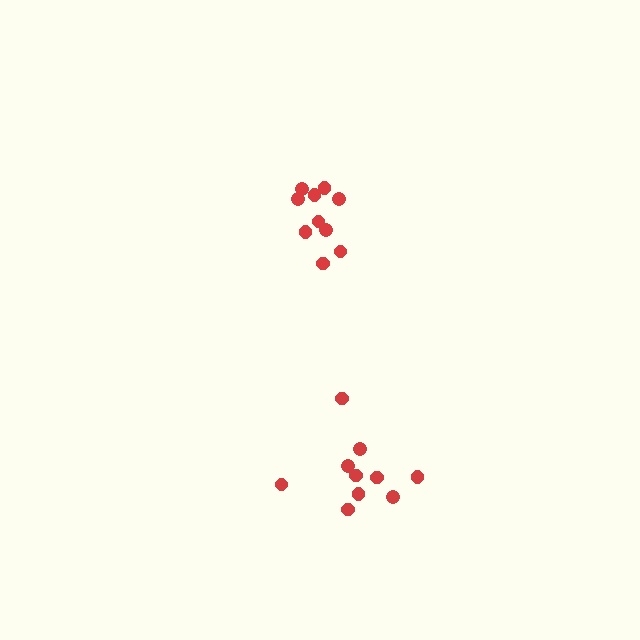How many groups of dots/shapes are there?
There are 2 groups.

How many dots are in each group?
Group 1: 10 dots, Group 2: 10 dots (20 total).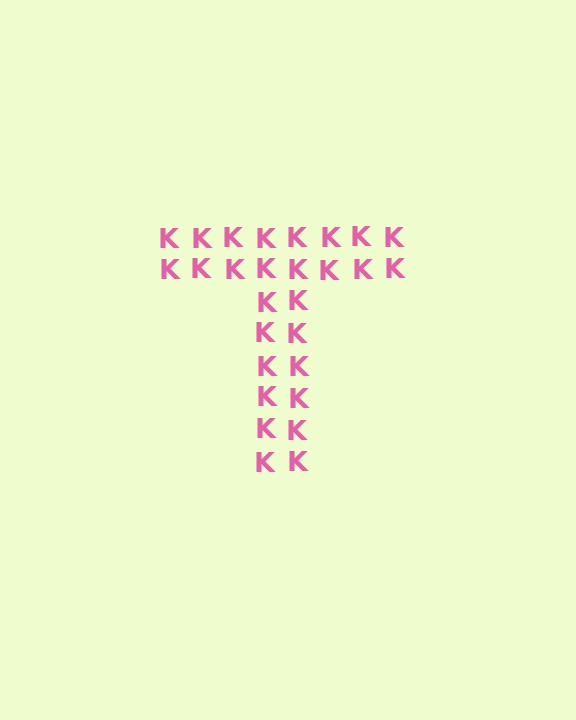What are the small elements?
The small elements are letter K's.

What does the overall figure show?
The overall figure shows the letter T.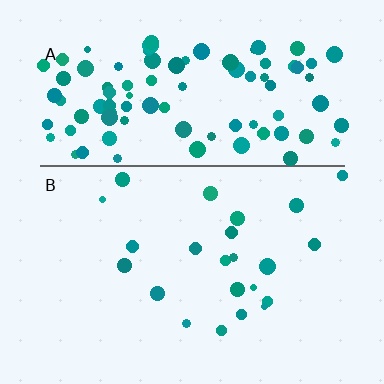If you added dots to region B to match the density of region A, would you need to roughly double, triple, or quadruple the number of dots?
Approximately quadruple.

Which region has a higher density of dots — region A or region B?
A (the top).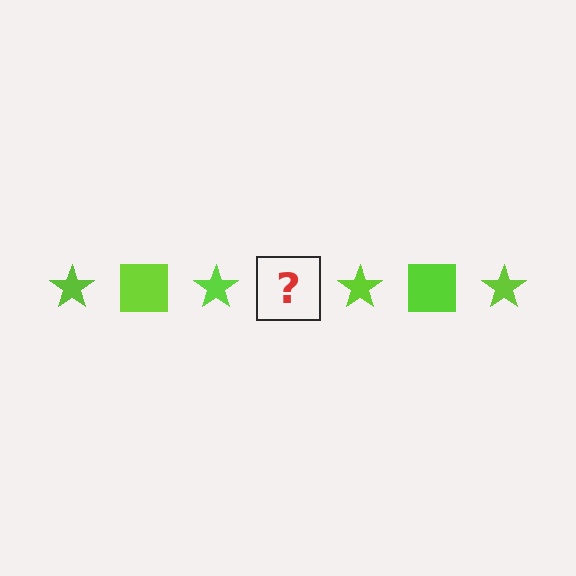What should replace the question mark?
The question mark should be replaced with a lime square.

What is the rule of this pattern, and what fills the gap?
The rule is that the pattern cycles through star, square shapes in lime. The gap should be filled with a lime square.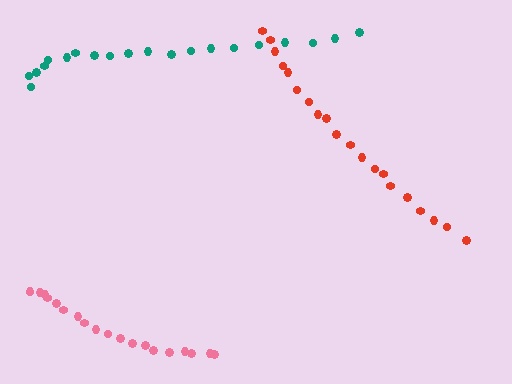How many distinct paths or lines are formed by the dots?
There are 3 distinct paths.